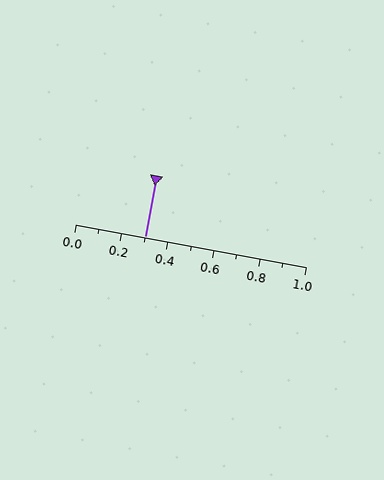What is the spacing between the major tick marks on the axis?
The major ticks are spaced 0.2 apart.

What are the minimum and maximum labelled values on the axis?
The axis runs from 0.0 to 1.0.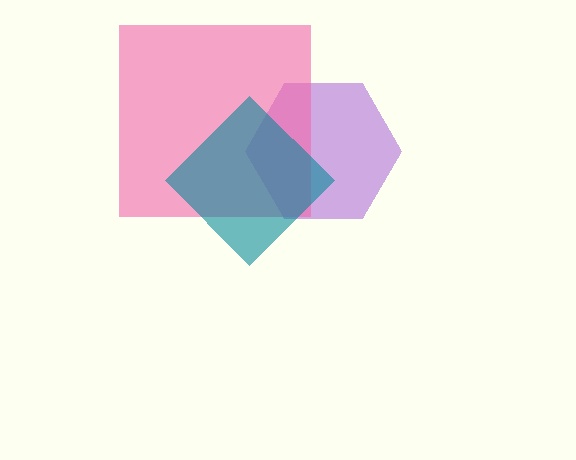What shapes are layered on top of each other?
The layered shapes are: a purple hexagon, a pink square, a teal diamond.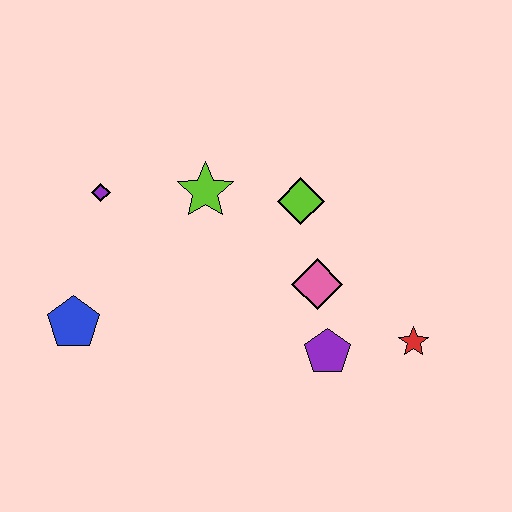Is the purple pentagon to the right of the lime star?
Yes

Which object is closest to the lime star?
The lime diamond is closest to the lime star.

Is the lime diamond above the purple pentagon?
Yes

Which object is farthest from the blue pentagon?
The red star is farthest from the blue pentagon.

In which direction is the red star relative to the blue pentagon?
The red star is to the right of the blue pentagon.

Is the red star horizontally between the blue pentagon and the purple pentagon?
No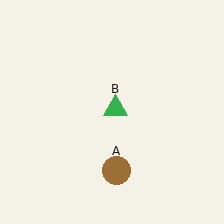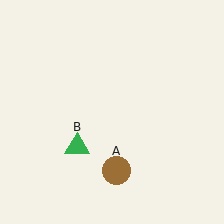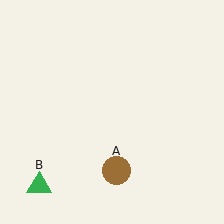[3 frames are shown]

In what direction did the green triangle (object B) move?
The green triangle (object B) moved down and to the left.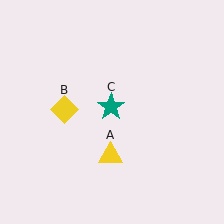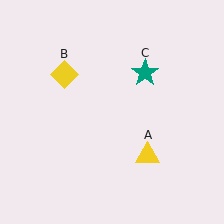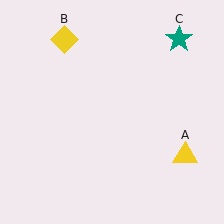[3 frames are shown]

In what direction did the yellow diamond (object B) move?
The yellow diamond (object B) moved up.